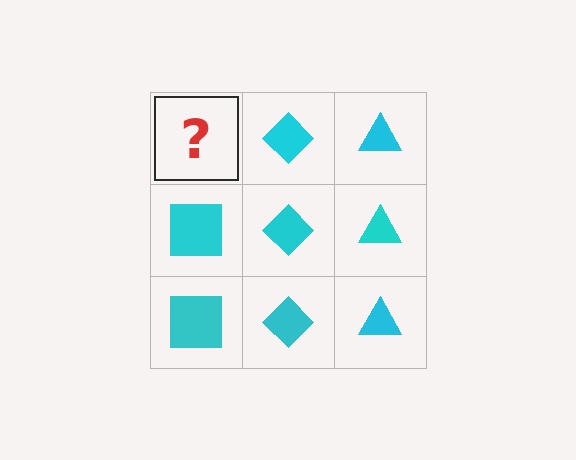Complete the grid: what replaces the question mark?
The question mark should be replaced with a cyan square.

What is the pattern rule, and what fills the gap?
The rule is that each column has a consistent shape. The gap should be filled with a cyan square.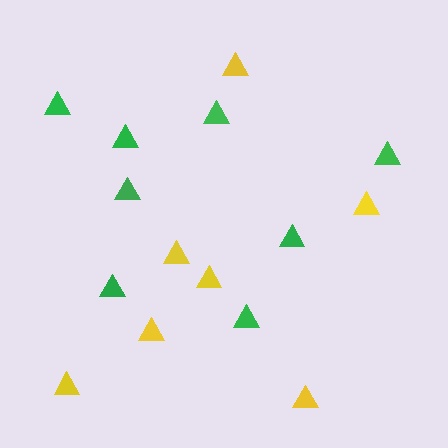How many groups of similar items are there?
There are 2 groups: one group of yellow triangles (7) and one group of green triangles (8).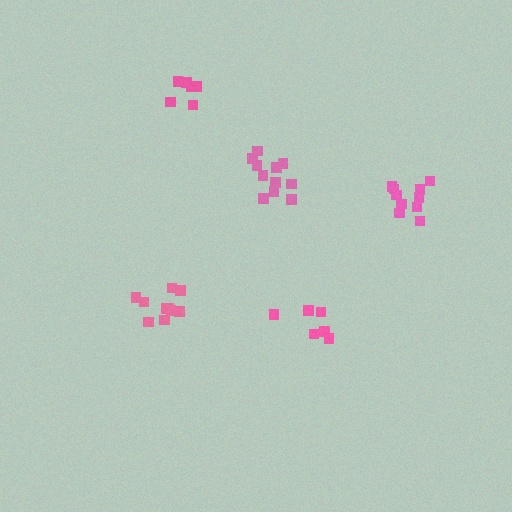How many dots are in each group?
Group 1: 10 dots, Group 2: 6 dots, Group 3: 11 dots, Group 4: 6 dots, Group 5: 10 dots (43 total).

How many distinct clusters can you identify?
There are 5 distinct clusters.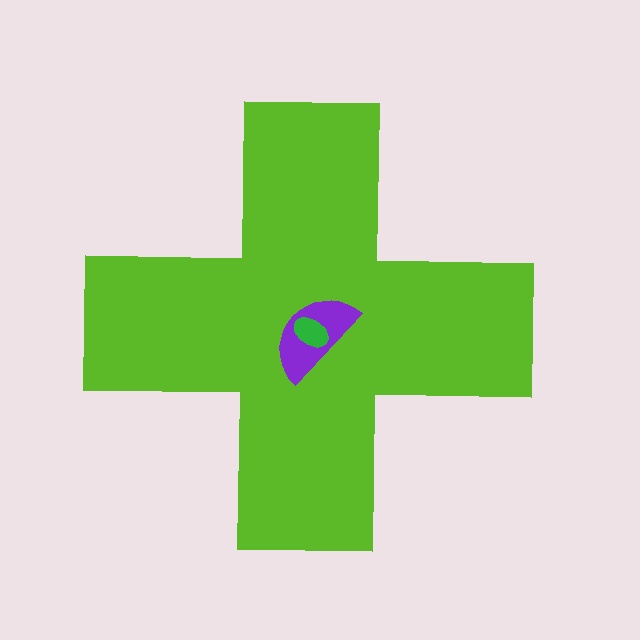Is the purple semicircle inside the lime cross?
Yes.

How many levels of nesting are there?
3.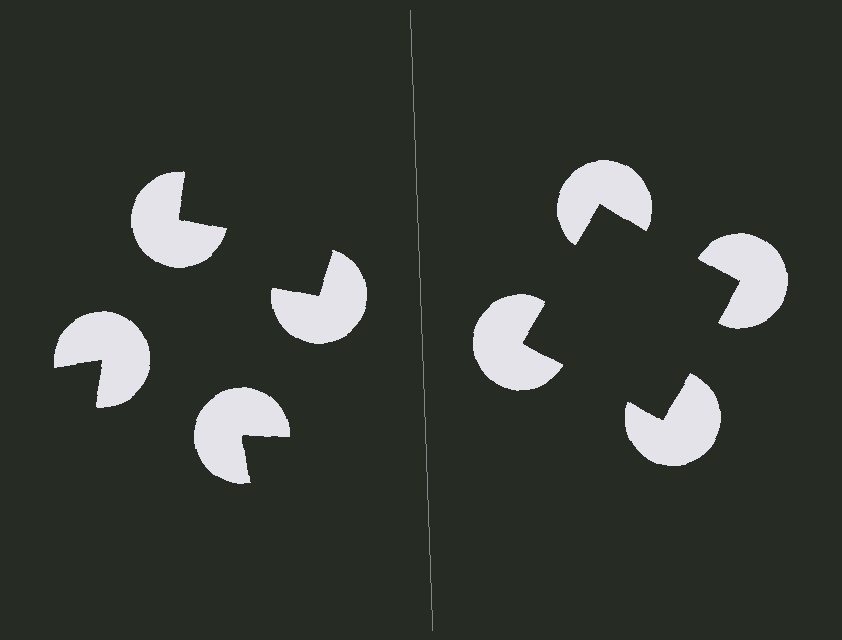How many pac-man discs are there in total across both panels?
8 — 4 on each side.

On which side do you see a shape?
An illusory square appears on the right side. On the left side the wedge cuts are rotated, so no coherent shape forms.